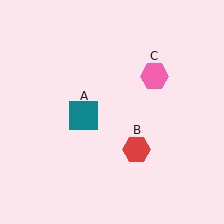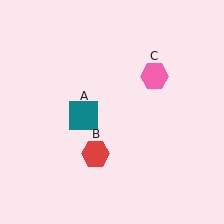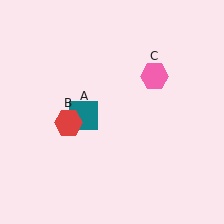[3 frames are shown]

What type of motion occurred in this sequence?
The red hexagon (object B) rotated clockwise around the center of the scene.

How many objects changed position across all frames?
1 object changed position: red hexagon (object B).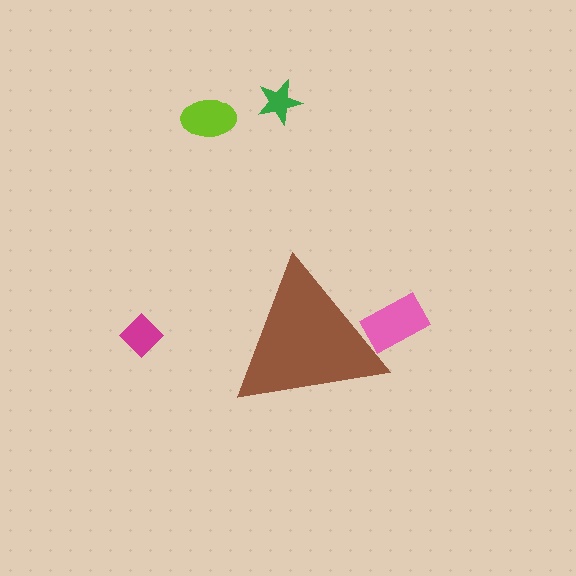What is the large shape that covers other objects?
A brown triangle.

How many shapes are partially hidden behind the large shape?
1 shape is partially hidden.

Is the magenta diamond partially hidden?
No, the magenta diamond is fully visible.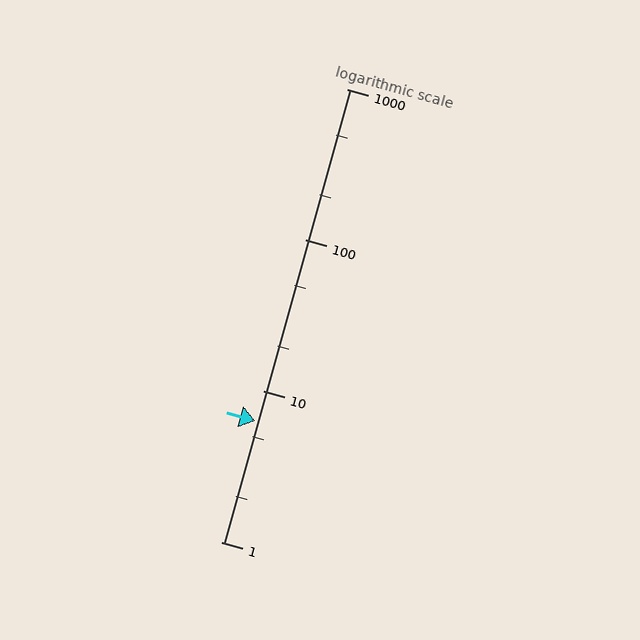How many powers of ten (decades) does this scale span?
The scale spans 3 decades, from 1 to 1000.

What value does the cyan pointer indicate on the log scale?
The pointer indicates approximately 6.3.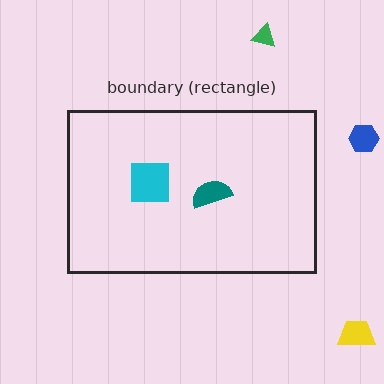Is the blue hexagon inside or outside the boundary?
Outside.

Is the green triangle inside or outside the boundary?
Outside.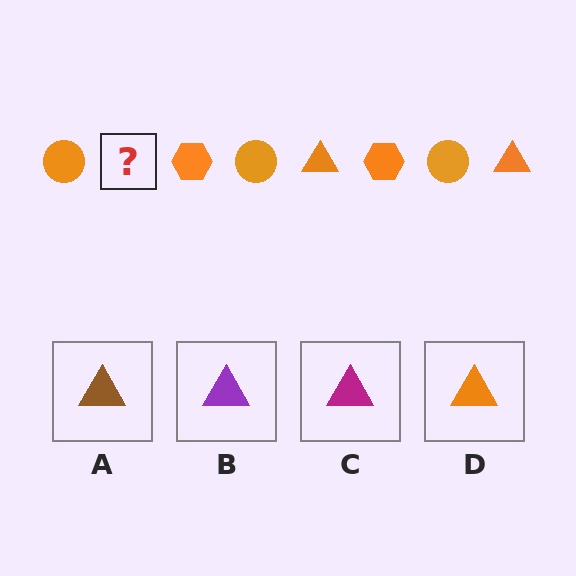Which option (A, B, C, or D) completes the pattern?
D.